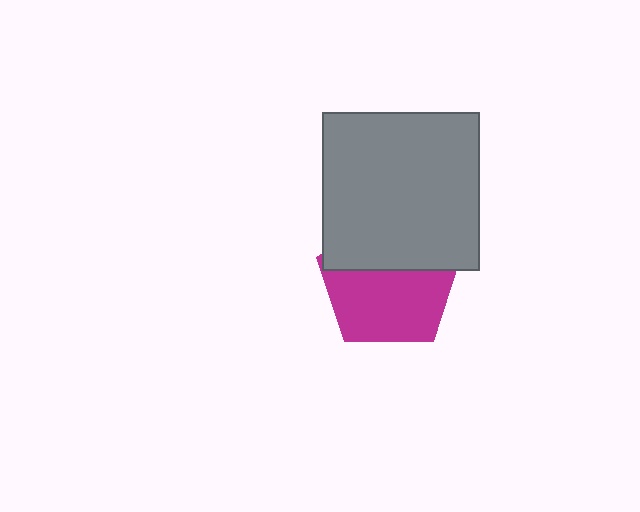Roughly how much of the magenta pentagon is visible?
About half of it is visible (roughly 58%).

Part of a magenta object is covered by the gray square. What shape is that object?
It is a pentagon.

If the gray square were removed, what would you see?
You would see the complete magenta pentagon.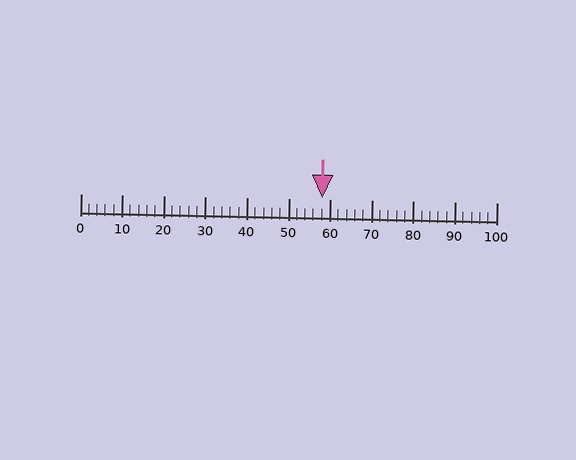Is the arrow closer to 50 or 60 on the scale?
The arrow is closer to 60.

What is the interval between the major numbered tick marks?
The major tick marks are spaced 10 units apart.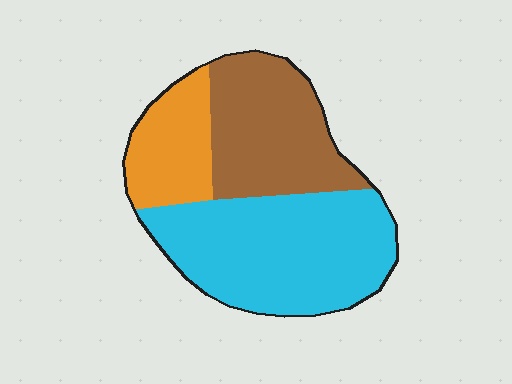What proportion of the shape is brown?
Brown covers roughly 35% of the shape.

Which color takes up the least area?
Orange, at roughly 20%.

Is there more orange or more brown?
Brown.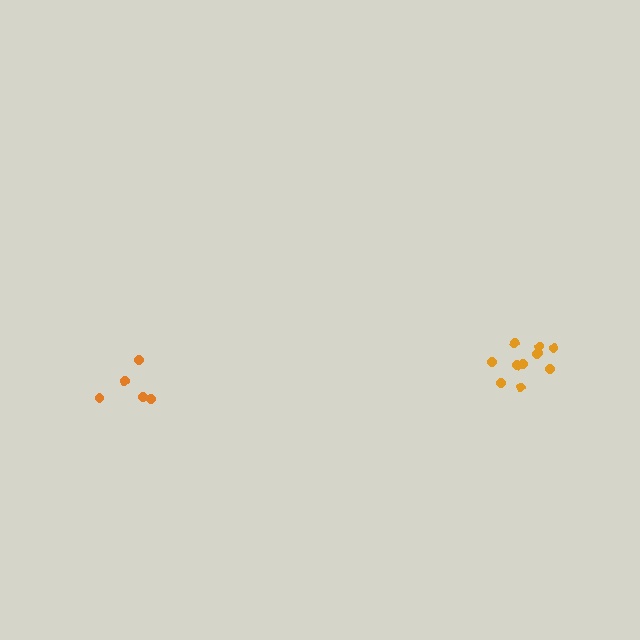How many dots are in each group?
Group 1: 11 dots, Group 2: 5 dots (16 total).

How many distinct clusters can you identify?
There are 2 distinct clusters.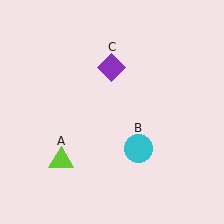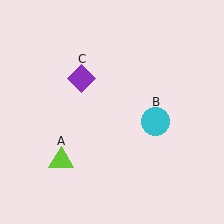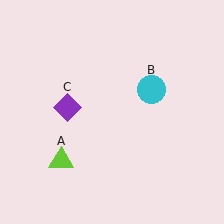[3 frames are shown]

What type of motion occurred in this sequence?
The cyan circle (object B), purple diamond (object C) rotated counterclockwise around the center of the scene.